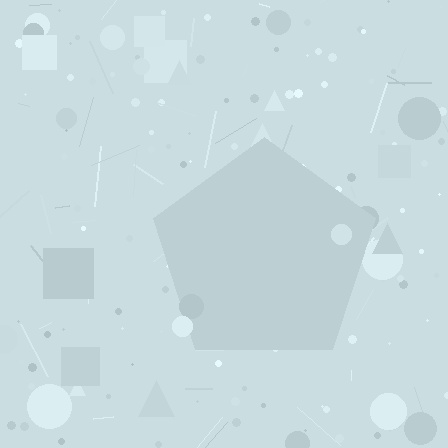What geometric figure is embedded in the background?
A pentagon is embedded in the background.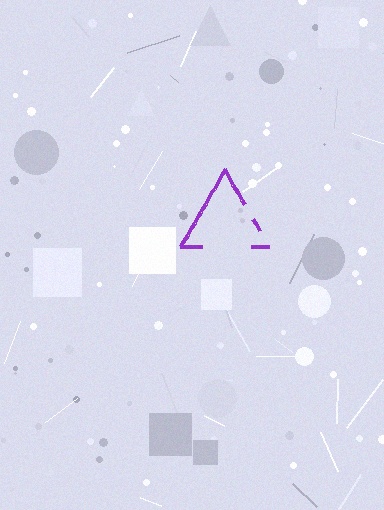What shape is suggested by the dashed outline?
The dashed outline suggests a triangle.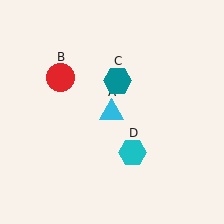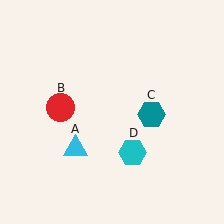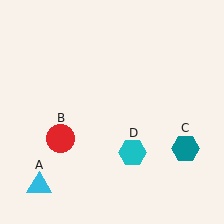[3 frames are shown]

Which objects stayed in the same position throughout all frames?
Cyan hexagon (object D) remained stationary.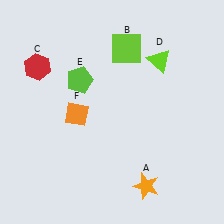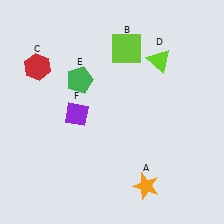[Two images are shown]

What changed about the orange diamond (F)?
In Image 1, F is orange. In Image 2, it changed to purple.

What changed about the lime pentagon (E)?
In Image 1, E is lime. In Image 2, it changed to green.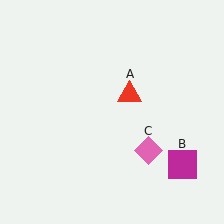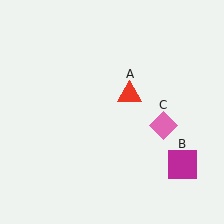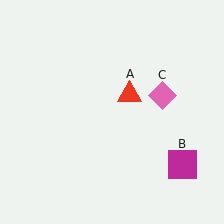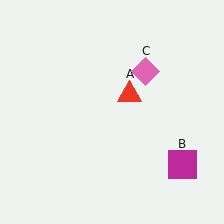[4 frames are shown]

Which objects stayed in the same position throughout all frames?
Red triangle (object A) and magenta square (object B) remained stationary.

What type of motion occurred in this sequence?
The pink diamond (object C) rotated counterclockwise around the center of the scene.